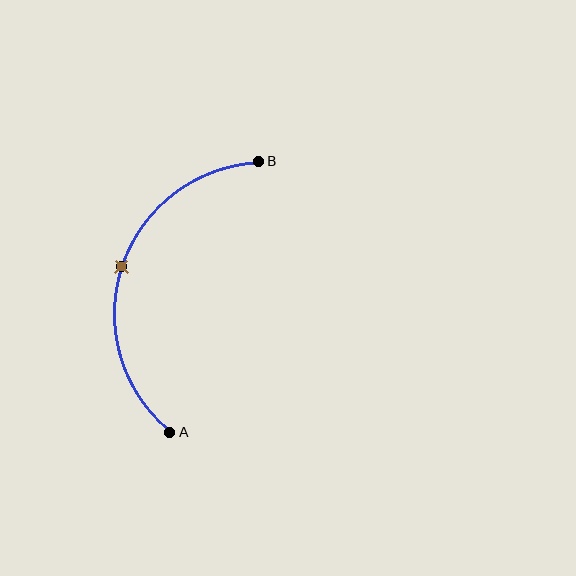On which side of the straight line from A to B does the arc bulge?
The arc bulges to the left of the straight line connecting A and B.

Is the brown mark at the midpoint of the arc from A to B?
Yes. The brown mark lies on the arc at equal arc-length from both A and B — it is the arc midpoint.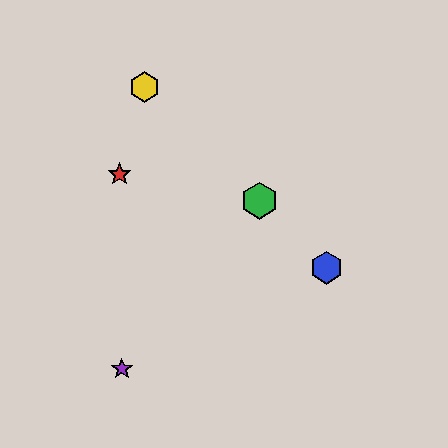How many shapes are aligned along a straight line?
3 shapes (the blue hexagon, the green hexagon, the yellow hexagon) are aligned along a straight line.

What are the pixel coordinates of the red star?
The red star is at (120, 174).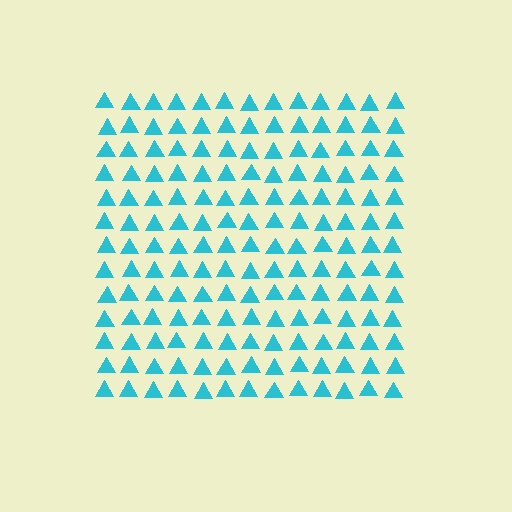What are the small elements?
The small elements are triangles.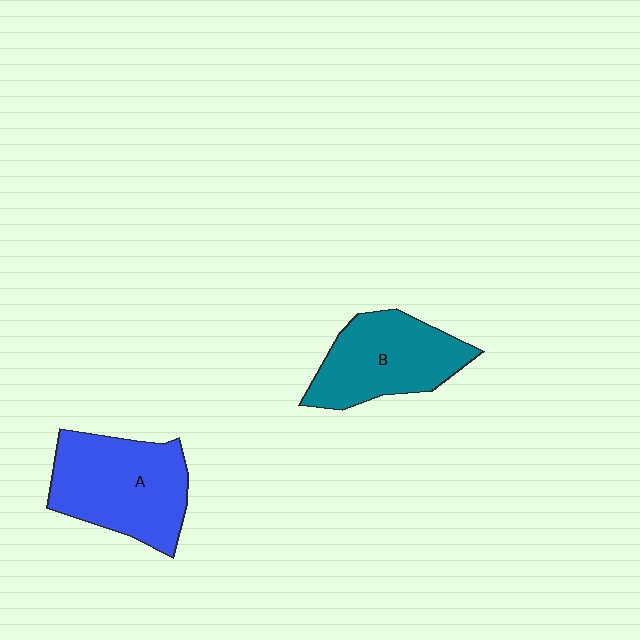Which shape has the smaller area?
Shape B (teal).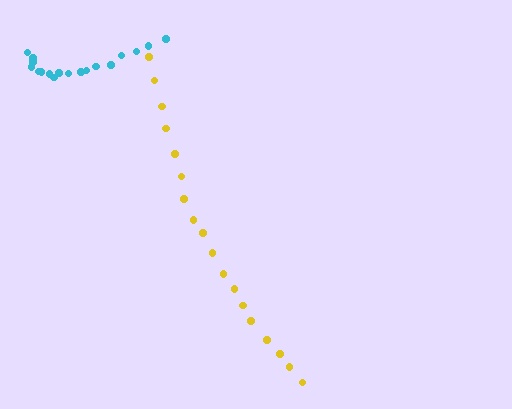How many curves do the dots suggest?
There are 2 distinct paths.